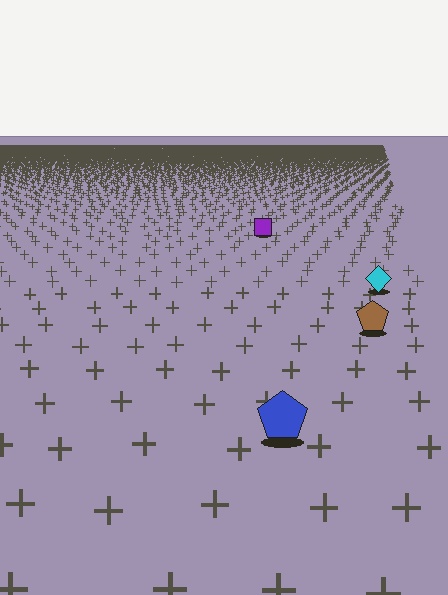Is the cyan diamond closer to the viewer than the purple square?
Yes. The cyan diamond is closer — you can tell from the texture gradient: the ground texture is coarser near it.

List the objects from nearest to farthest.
From nearest to farthest: the blue pentagon, the brown pentagon, the cyan diamond, the purple square.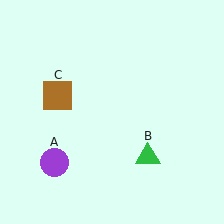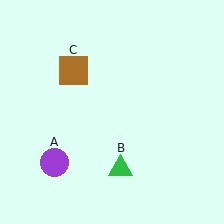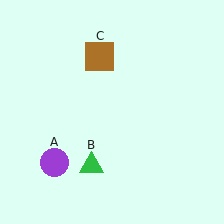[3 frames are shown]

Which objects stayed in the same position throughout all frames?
Purple circle (object A) remained stationary.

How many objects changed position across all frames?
2 objects changed position: green triangle (object B), brown square (object C).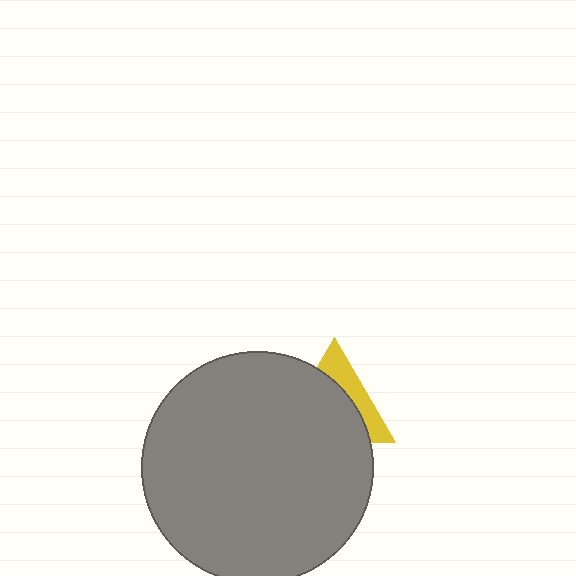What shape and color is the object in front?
The object in front is a gray circle.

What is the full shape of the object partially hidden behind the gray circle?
The partially hidden object is a yellow triangle.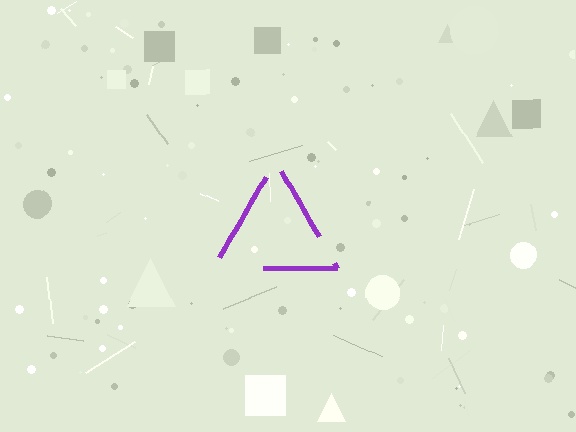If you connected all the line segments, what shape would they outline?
They would outline a triangle.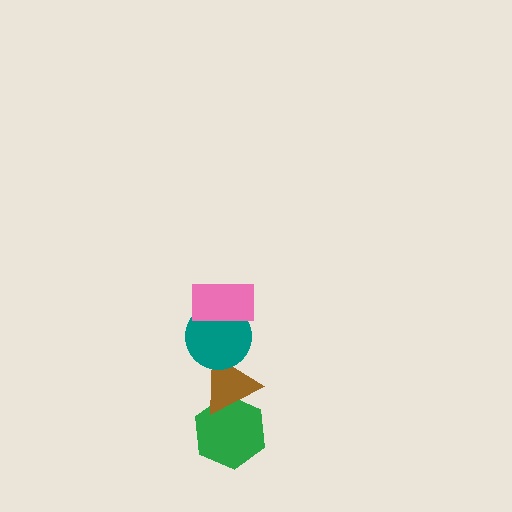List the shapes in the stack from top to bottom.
From top to bottom: the pink rectangle, the teal circle, the brown triangle, the green hexagon.